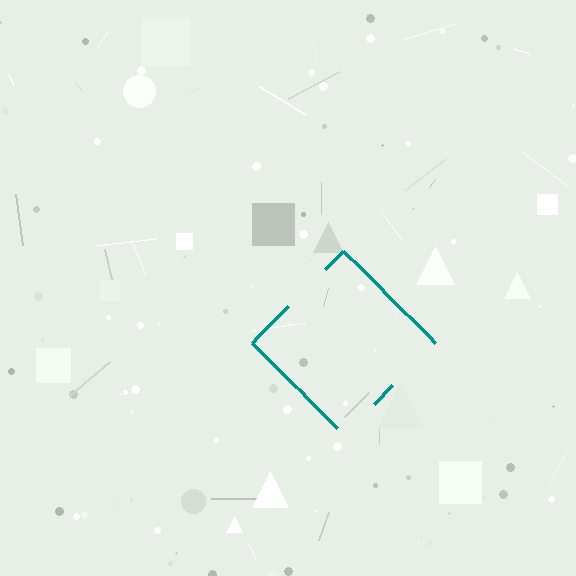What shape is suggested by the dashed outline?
The dashed outline suggests a diamond.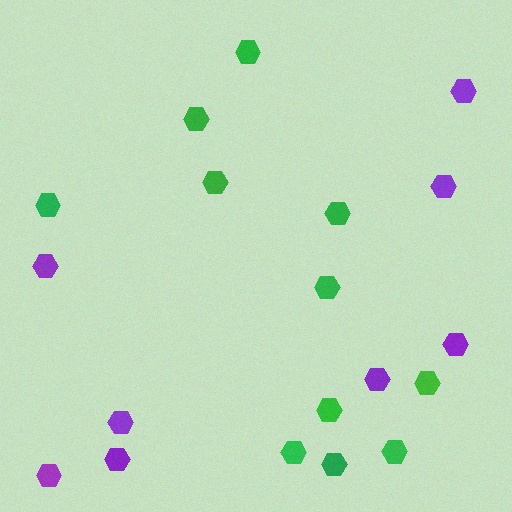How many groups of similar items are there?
There are 2 groups: one group of purple hexagons (8) and one group of green hexagons (11).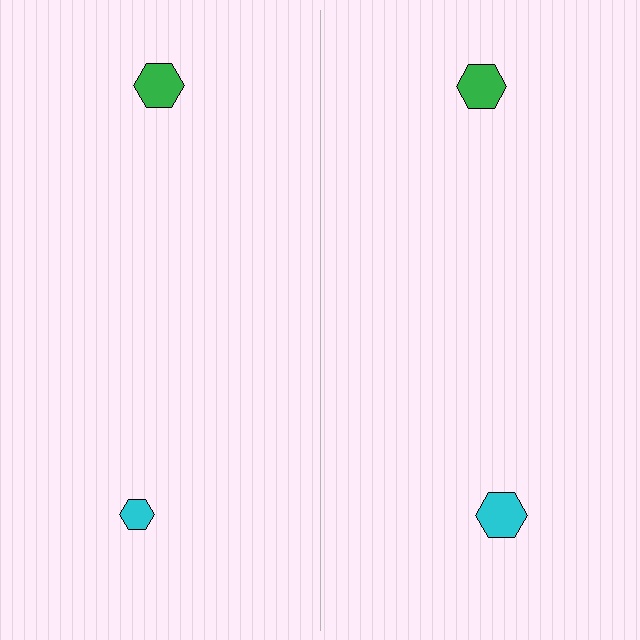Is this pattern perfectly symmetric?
No, the pattern is not perfectly symmetric. The cyan hexagon on the right side has a different size than its mirror counterpart.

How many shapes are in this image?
There are 4 shapes in this image.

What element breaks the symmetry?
The cyan hexagon on the right side has a different size than its mirror counterpart.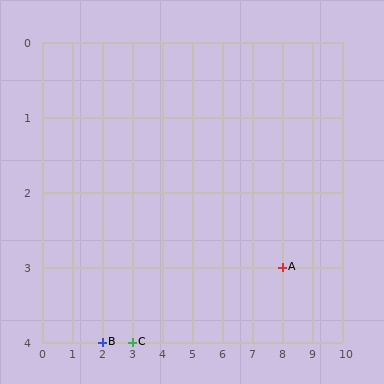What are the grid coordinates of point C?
Point C is at grid coordinates (3, 4).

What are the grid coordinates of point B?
Point B is at grid coordinates (2, 4).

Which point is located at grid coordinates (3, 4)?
Point C is at (3, 4).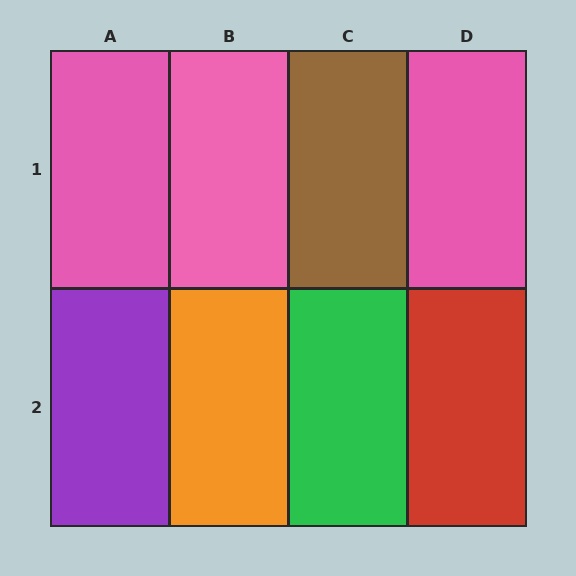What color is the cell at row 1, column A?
Pink.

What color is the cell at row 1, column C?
Brown.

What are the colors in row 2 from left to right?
Purple, orange, green, red.